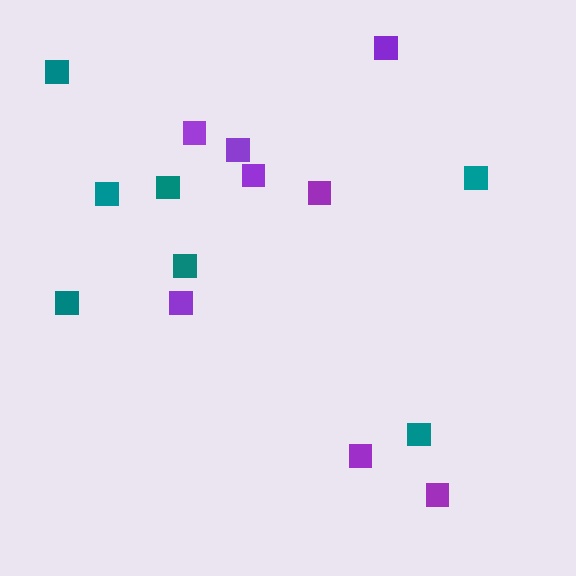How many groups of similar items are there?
There are 2 groups: one group of purple squares (8) and one group of teal squares (7).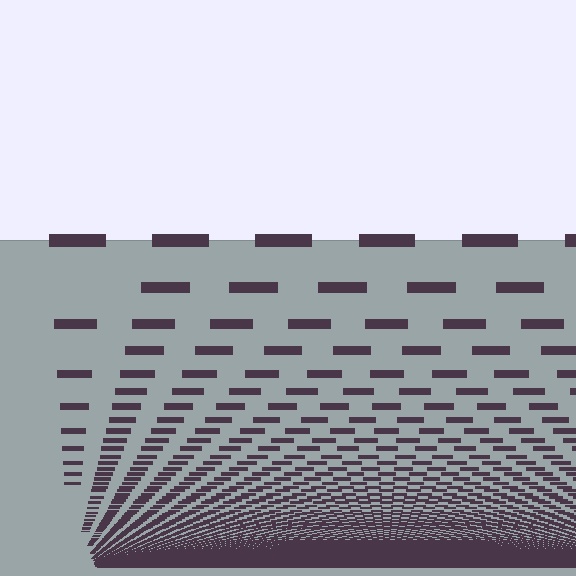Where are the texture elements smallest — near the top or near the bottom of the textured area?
Near the bottom.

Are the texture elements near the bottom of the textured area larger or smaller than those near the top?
Smaller. The gradient is inverted — elements near the bottom are smaller and denser.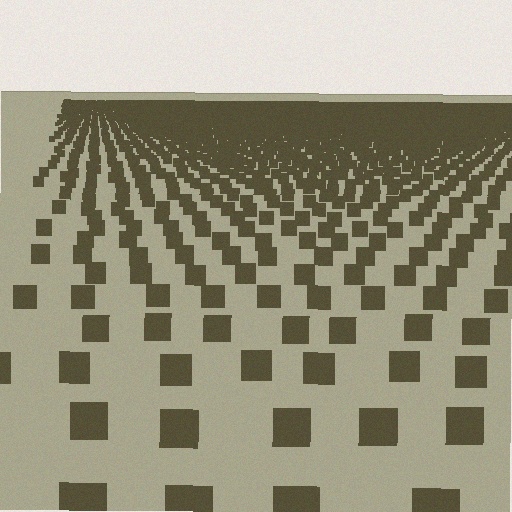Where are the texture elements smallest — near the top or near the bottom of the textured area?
Near the top.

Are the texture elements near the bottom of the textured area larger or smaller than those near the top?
Larger. Near the bottom, elements are closer to the viewer and appear at a bigger on-screen size.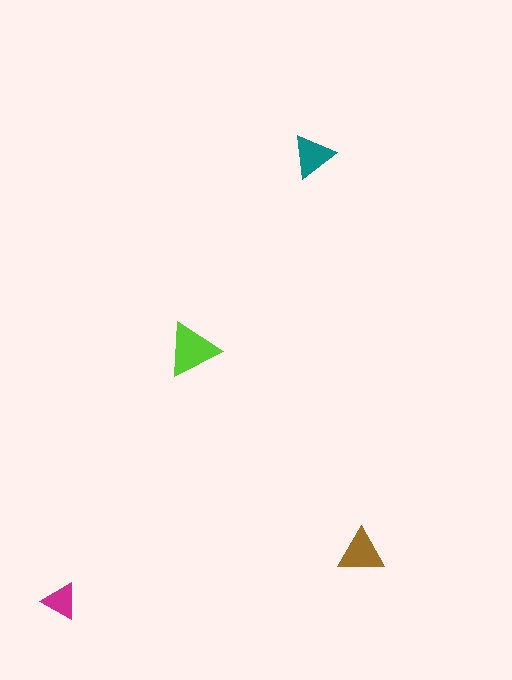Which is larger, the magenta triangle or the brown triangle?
The brown one.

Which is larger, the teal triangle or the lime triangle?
The lime one.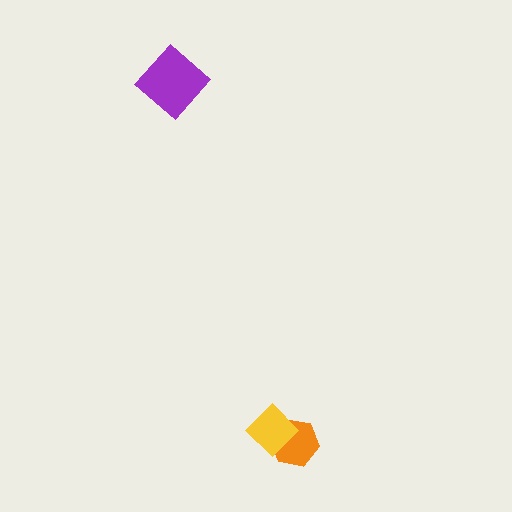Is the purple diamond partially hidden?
No, no other shape covers it.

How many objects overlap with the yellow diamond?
1 object overlaps with the yellow diamond.